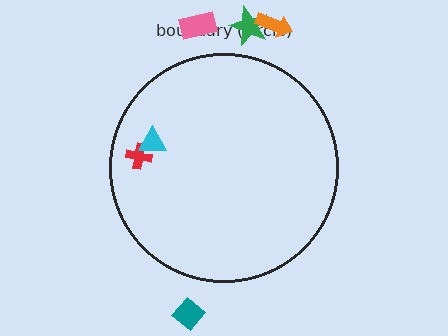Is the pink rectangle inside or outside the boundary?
Outside.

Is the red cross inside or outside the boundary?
Inside.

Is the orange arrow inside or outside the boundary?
Outside.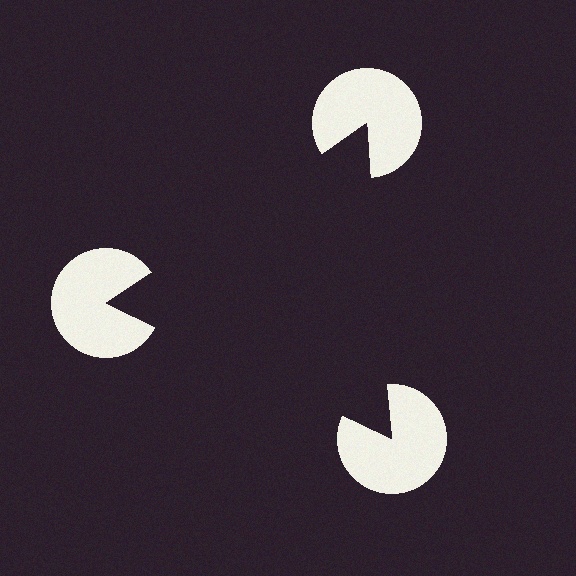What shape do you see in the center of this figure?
An illusory triangle — its edges are inferred from the aligned wedge cuts in the pac-man discs, not physically drawn.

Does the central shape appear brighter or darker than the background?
It typically appears slightly darker than the background, even though no actual brightness change is drawn.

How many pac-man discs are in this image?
There are 3 — one at each vertex of the illusory triangle.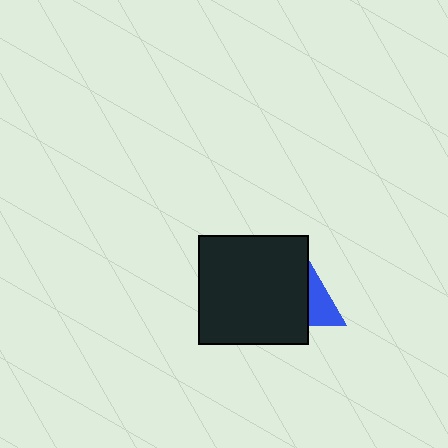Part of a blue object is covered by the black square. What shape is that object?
It is a triangle.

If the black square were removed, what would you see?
You would see the complete blue triangle.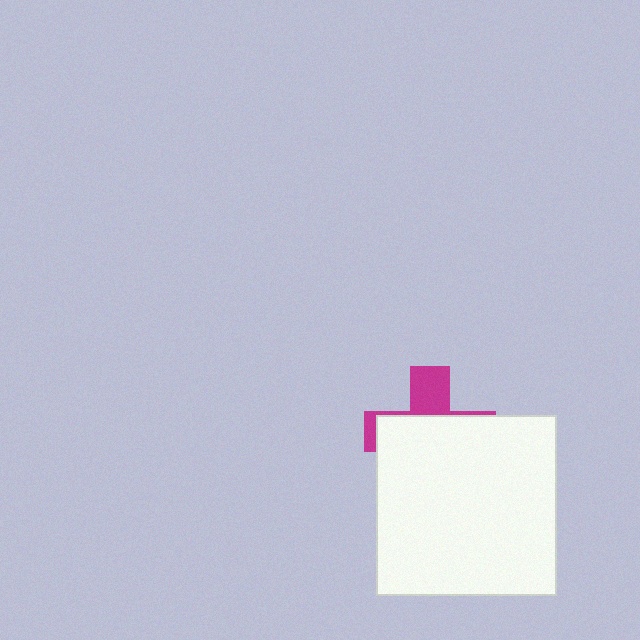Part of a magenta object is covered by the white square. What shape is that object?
It is a cross.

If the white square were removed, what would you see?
You would see the complete magenta cross.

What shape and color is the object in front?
The object in front is a white square.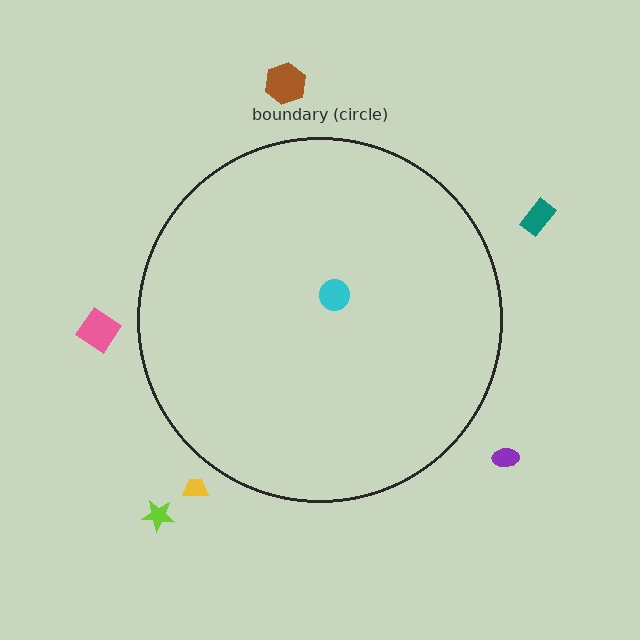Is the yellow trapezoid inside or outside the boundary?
Outside.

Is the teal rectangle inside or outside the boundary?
Outside.